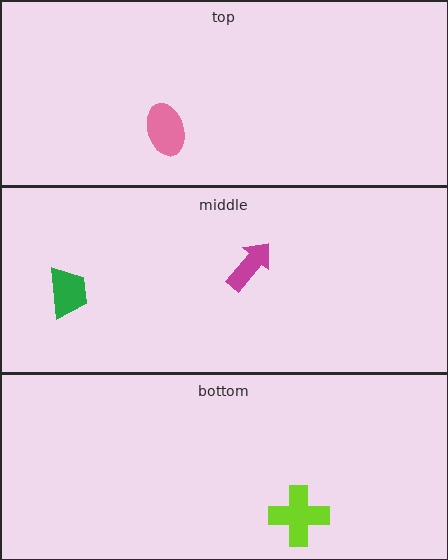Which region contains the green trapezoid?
The middle region.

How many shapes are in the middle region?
2.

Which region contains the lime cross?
The bottom region.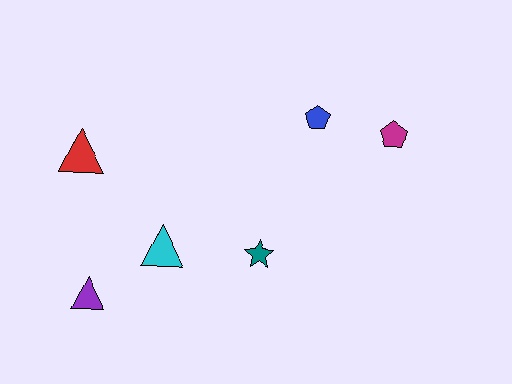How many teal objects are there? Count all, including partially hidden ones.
There is 1 teal object.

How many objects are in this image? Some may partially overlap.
There are 6 objects.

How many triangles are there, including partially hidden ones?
There are 3 triangles.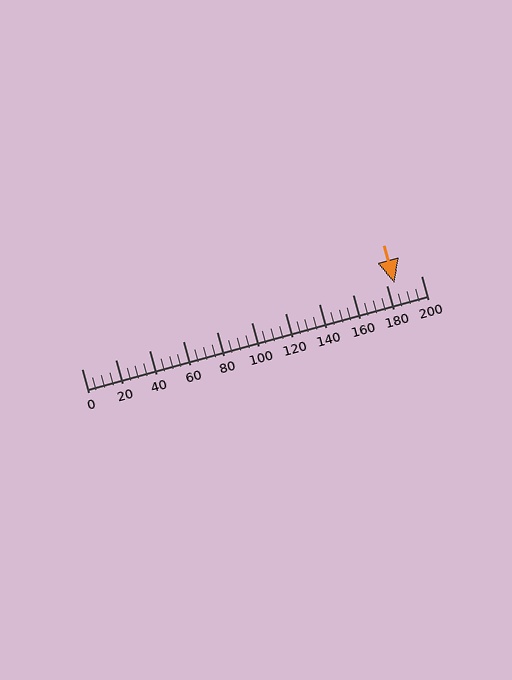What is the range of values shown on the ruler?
The ruler shows values from 0 to 200.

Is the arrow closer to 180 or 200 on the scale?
The arrow is closer to 180.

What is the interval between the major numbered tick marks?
The major tick marks are spaced 20 units apart.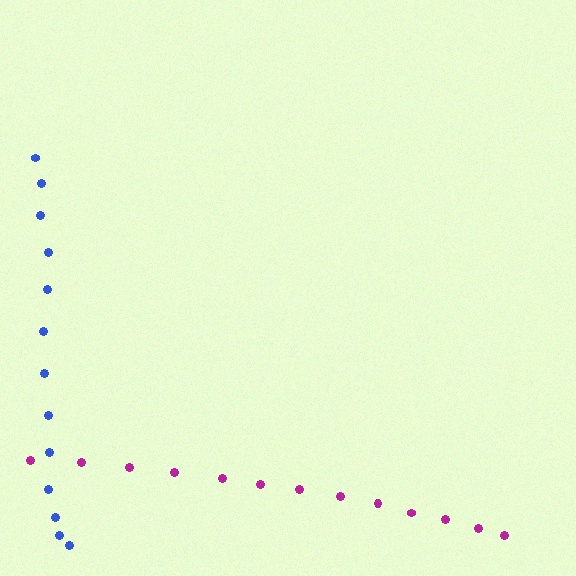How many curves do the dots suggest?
There are 2 distinct paths.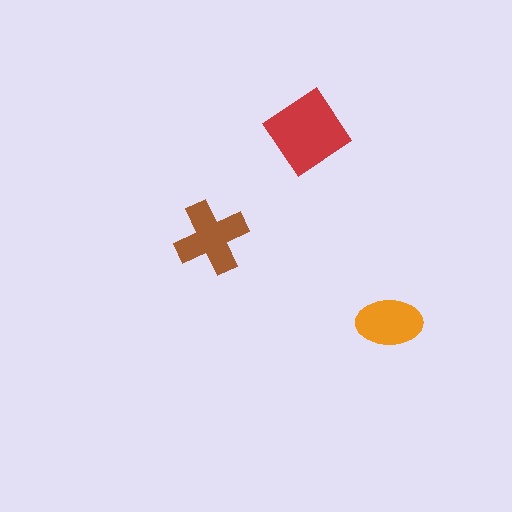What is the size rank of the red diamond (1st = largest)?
1st.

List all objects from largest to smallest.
The red diamond, the brown cross, the orange ellipse.